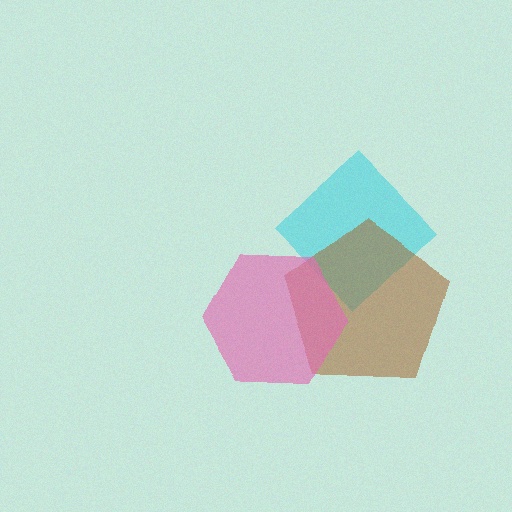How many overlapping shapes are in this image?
There are 3 overlapping shapes in the image.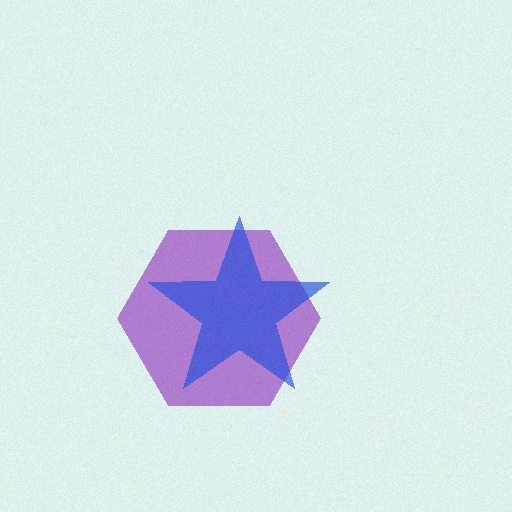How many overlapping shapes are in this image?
There are 2 overlapping shapes in the image.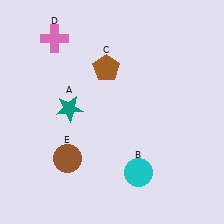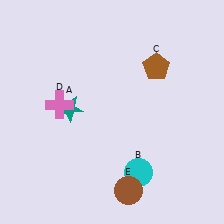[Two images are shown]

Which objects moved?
The objects that moved are: the brown pentagon (C), the pink cross (D), the brown circle (E).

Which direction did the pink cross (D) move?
The pink cross (D) moved down.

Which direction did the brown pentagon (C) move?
The brown pentagon (C) moved right.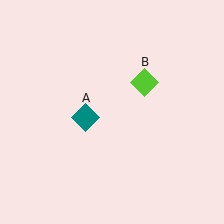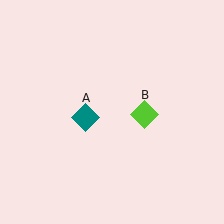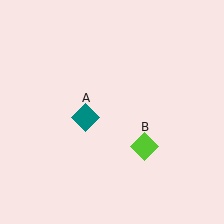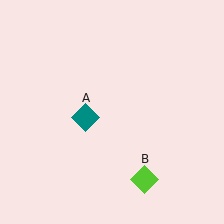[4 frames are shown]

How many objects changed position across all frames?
1 object changed position: lime diamond (object B).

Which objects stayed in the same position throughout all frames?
Teal diamond (object A) remained stationary.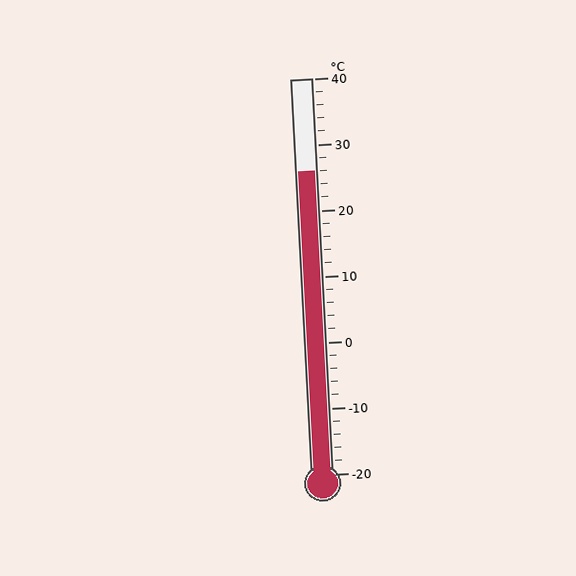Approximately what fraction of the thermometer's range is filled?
The thermometer is filled to approximately 75% of its range.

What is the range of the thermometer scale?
The thermometer scale ranges from -20°C to 40°C.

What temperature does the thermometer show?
The thermometer shows approximately 26°C.